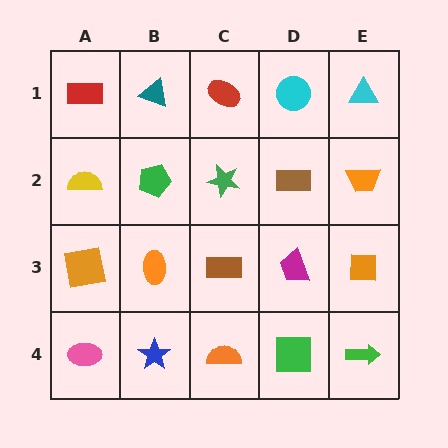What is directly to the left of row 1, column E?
A cyan circle.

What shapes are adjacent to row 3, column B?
A green pentagon (row 2, column B), a blue star (row 4, column B), an orange square (row 3, column A), a brown rectangle (row 3, column C).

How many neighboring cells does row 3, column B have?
4.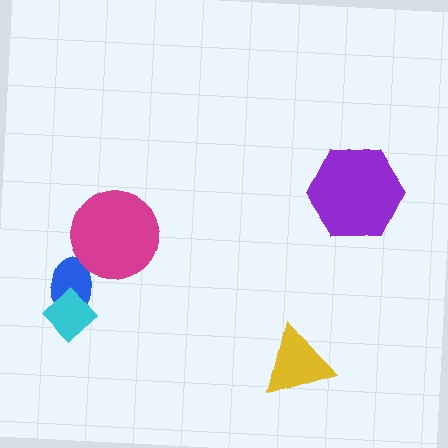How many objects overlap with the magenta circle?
0 objects overlap with the magenta circle.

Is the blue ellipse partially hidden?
Yes, it is partially covered by another shape.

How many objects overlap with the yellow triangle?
0 objects overlap with the yellow triangle.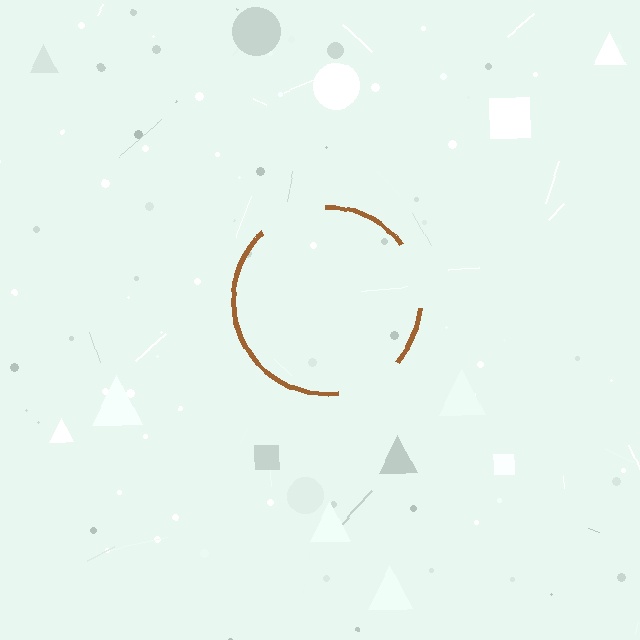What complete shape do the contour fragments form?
The contour fragments form a circle.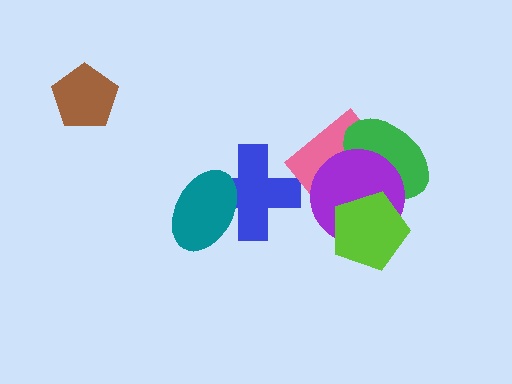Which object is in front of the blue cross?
The teal ellipse is in front of the blue cross.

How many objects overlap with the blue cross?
1 object overlaps with the blue cross.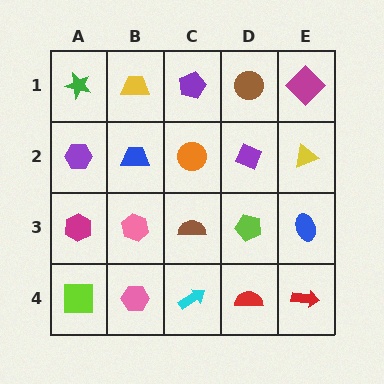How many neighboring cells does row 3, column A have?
3.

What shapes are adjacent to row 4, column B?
A pink hexagon (row 3, column B), a lime square (row 4, column A), a cyan arrow (row 4, column C).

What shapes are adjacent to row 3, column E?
A yellow triangle (row 2, column E), a red arrow (row 4, column E), a lime pentagon (row 3, column D).